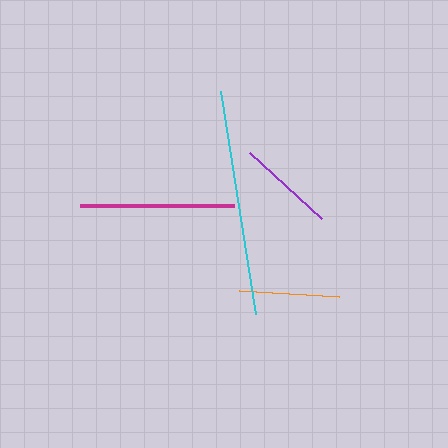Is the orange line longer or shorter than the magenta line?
The magenta line is longer than the orange line.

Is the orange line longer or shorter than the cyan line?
The cyan line is longer than the orange line.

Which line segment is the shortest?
The purple line is the shortest at approximately 98 pixels.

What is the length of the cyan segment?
The cyan segment is approximately 225 pixels long.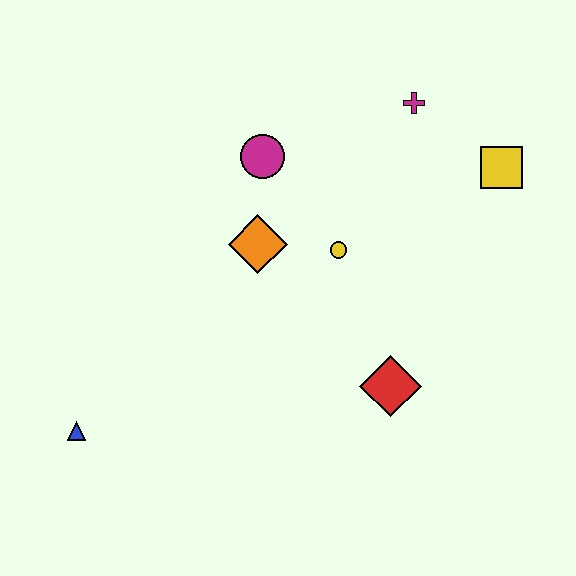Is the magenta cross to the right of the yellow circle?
Yes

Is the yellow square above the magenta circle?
No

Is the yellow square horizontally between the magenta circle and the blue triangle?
No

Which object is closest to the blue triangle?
The orange diamond is closest to the blue triangle.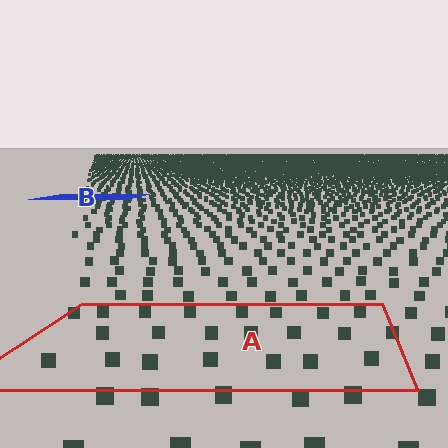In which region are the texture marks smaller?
The texture marks are smaller in region B, because it is farther away.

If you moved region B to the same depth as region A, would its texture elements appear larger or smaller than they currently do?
They would appear larger. At a closer depth, the same texture elements are projected at a bigger on-screen size.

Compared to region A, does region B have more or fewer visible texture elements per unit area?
Region B has more texture elements per unit area — they are packed more densely because it is farther away.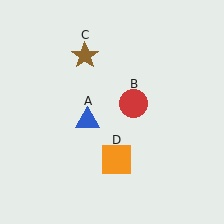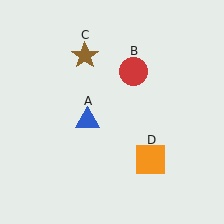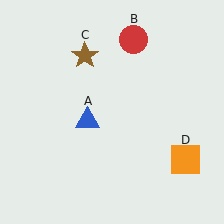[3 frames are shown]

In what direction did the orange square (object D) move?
The orange square (object D) moved right.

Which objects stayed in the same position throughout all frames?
Blue triangle (object A) and brown star (object C) remained stationary.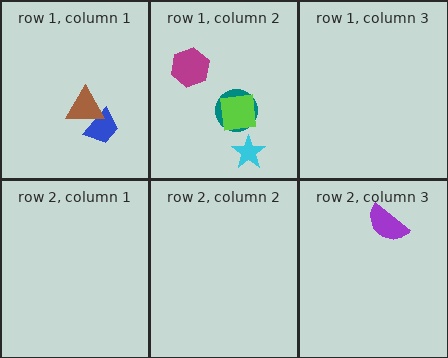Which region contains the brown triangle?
The row 1, column 1 region.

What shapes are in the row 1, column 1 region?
The blue trapezoid, the brown triangle.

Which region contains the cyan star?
The row 1, column 2 region.